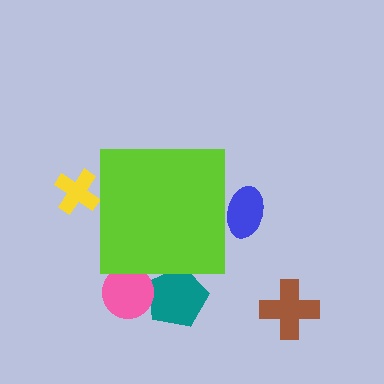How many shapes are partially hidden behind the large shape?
4 shapes are partially hidden.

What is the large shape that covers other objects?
A lime square.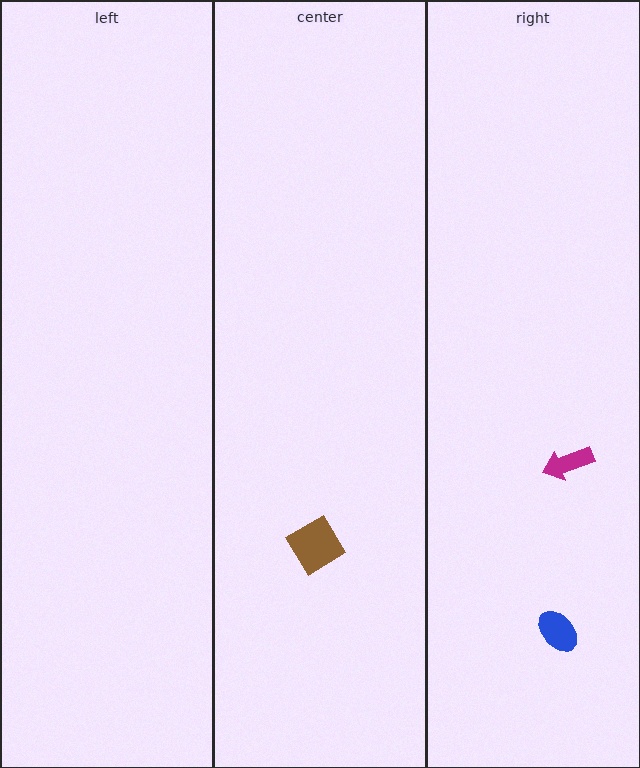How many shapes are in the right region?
2.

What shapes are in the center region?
The brown diamond.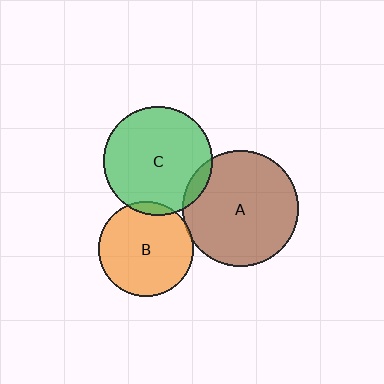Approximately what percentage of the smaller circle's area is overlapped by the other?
Approximately 5%.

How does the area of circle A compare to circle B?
Approximately 1.5 times.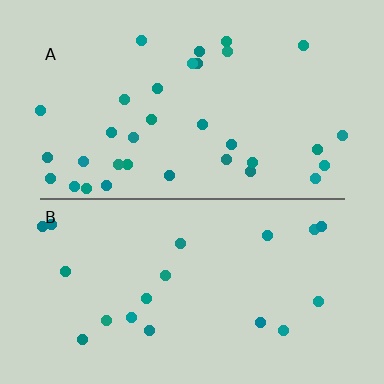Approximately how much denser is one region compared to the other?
Approximately 1.8× — region A over region B.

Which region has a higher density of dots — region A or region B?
A (the top).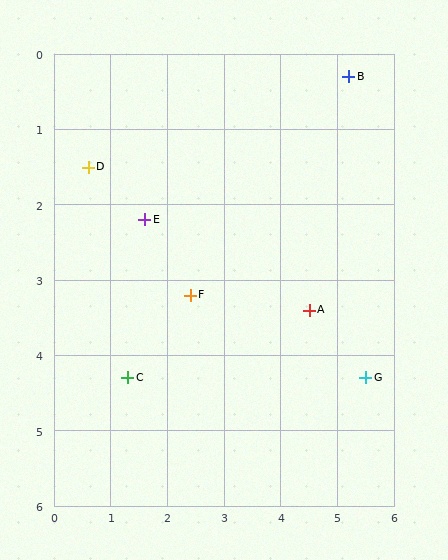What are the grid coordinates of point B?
Point B is at approximately (5.2, 0.3).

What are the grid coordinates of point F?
Point F is at approximately (2.4, 3.2).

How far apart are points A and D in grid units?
Points A and D are about 4.3 grid units apart.